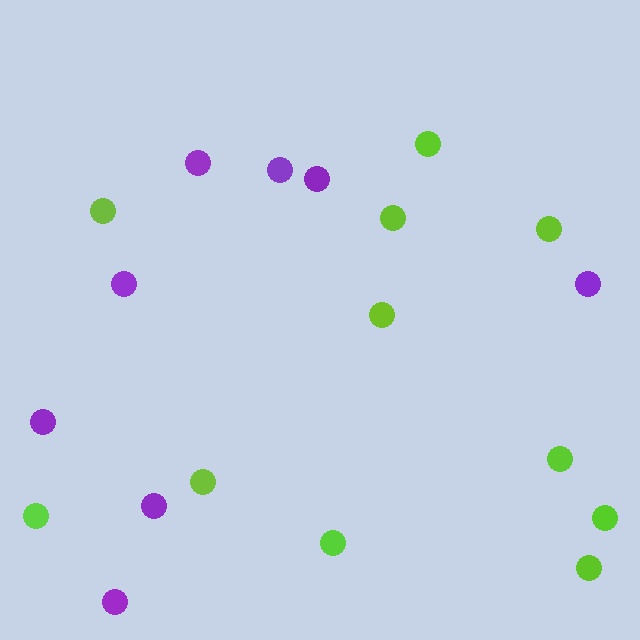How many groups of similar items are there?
There are 2 groups: one group of purple circles (8) and one group of lime circles (11).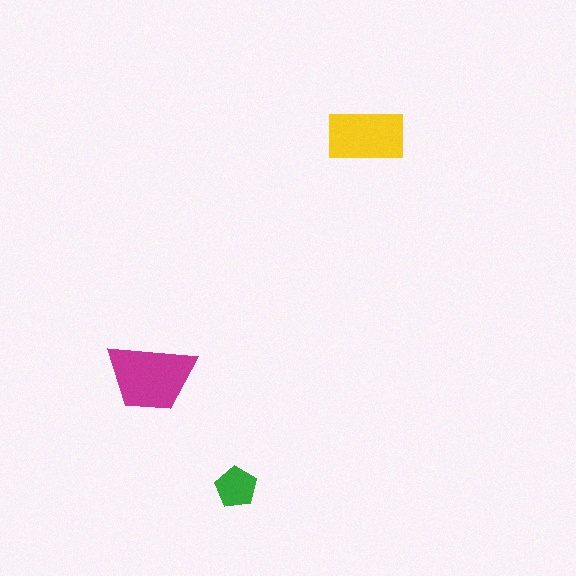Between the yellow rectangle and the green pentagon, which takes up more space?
The yellow rectangle.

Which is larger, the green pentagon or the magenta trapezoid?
The magenta trapezoid.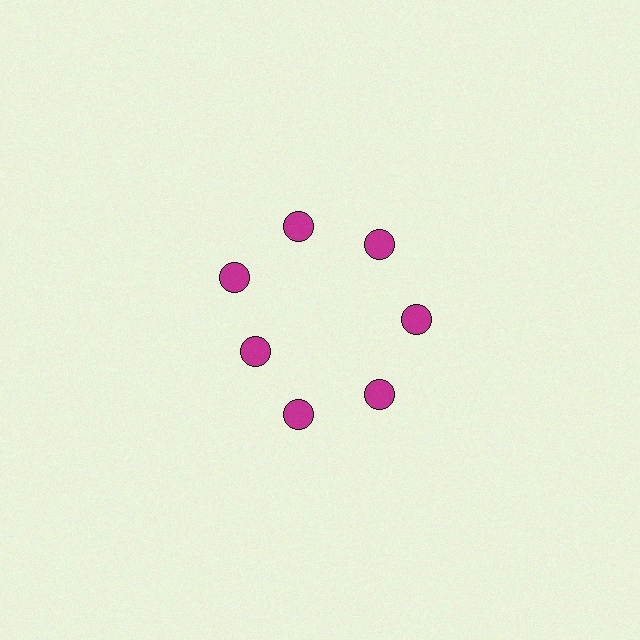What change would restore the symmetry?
The symmetry would be restored by moving it outward, back onto the ring so that all 7 circles sit at equal angles and equal distance from the center.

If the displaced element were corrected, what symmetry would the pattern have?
It would have 7-fold rotational symmetry — the pattern would map onto itself every 51 degrees.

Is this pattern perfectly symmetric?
No. The 7 magenta circles are arranged in a ring, but one element near the 8 o'clock position is pulled inward toward the center, breaking the 7-fold rotational symmetry.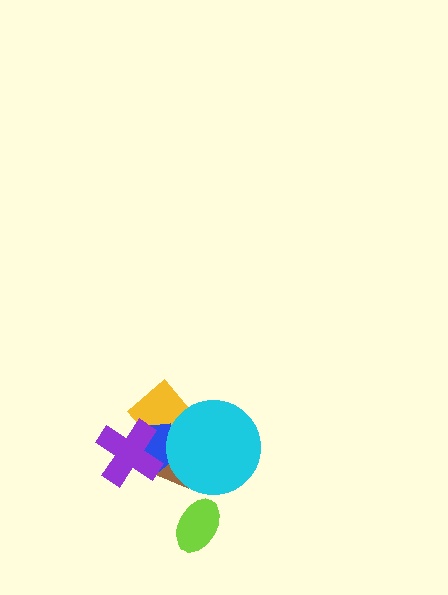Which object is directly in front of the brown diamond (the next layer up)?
The blue pentagon is directly in front of the brown diamond.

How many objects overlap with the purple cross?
3 objects overlap with the purple cross.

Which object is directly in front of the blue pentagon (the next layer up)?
The purple cross is directly in front of the blue pentagon.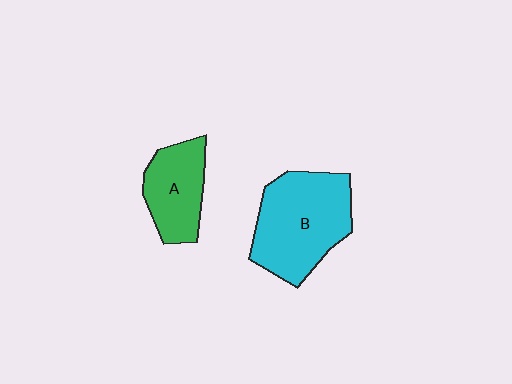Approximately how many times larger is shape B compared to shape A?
Approximately 1.6 times.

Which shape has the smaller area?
Shape A (green).